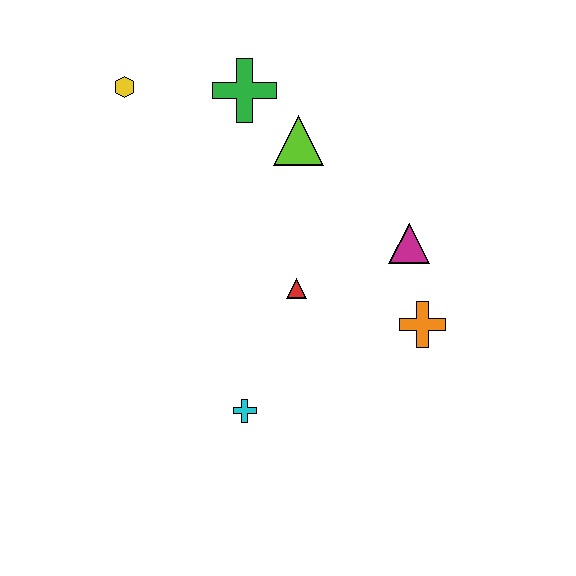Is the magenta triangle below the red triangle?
No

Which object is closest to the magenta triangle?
The orange cross is closest to the magenta triangle.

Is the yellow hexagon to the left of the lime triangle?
Yes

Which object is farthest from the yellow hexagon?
The orange cross is farthest from the yellow hexagon.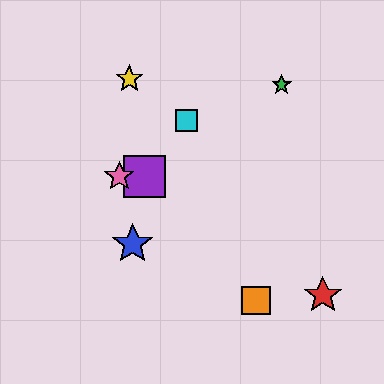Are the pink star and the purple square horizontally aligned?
Yes, both are at y≈176.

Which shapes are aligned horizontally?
The purple square, the pink star are aligned horizontally.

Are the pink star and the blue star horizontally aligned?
No, the pink star is at y≈176 and the blue star is at y≈244.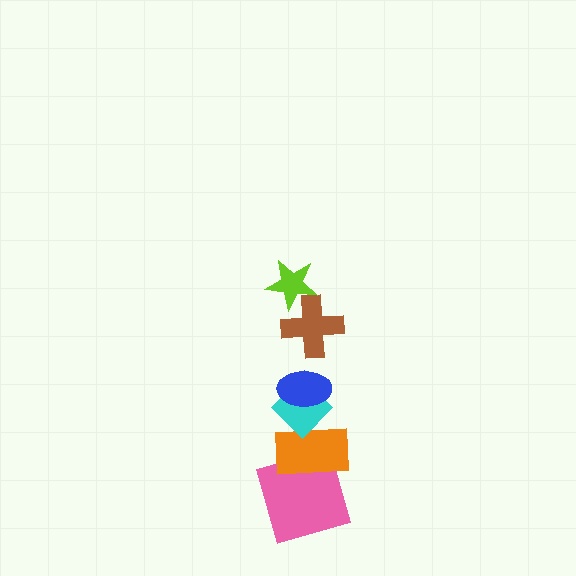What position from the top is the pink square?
The pink square is 6th from the top.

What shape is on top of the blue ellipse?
The brown cross is on top of the blue ellipse.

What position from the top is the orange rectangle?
The orange rectangle is 5th from the top.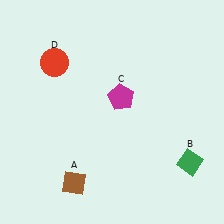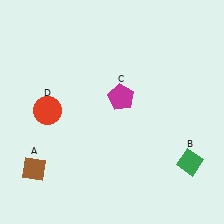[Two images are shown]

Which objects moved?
The objects that moved are: the brown diamond (A), the red circle (D).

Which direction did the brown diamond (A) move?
The brown diamond (A) moved left.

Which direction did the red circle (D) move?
The red circle (D) moved down.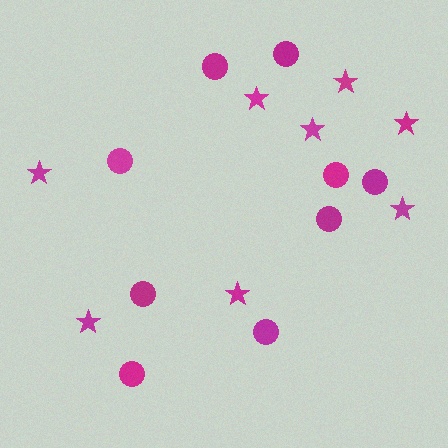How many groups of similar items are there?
There are 2 groups: one group of circles (9) and one group of stars (8).